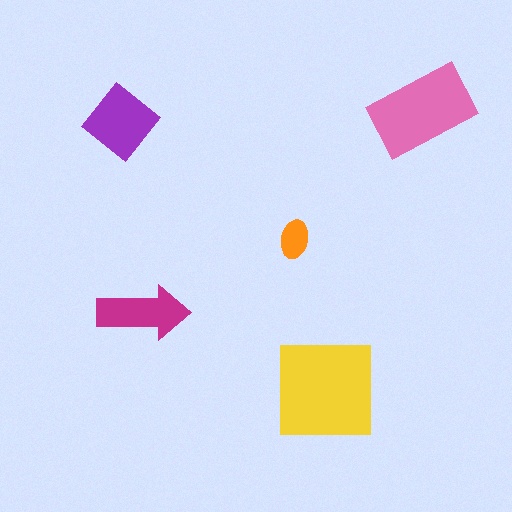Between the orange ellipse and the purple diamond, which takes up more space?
The purple diamond.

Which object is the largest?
The yellow square.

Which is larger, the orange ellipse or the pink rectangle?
The pink rectangle.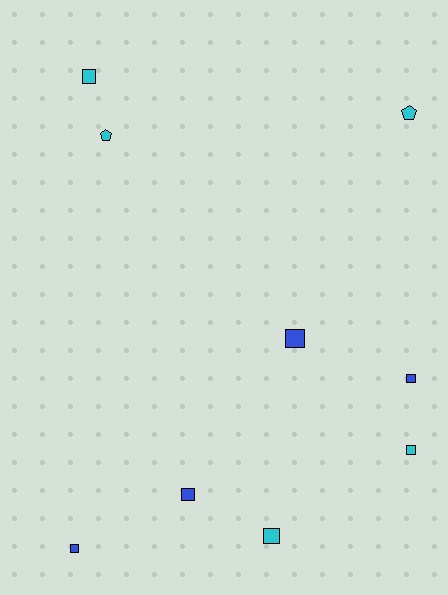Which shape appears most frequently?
Square, with 7 objects.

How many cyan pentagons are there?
There are 2 cyan pentagons.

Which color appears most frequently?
Cyan, with 5 objects.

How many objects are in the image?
There are 9 objects.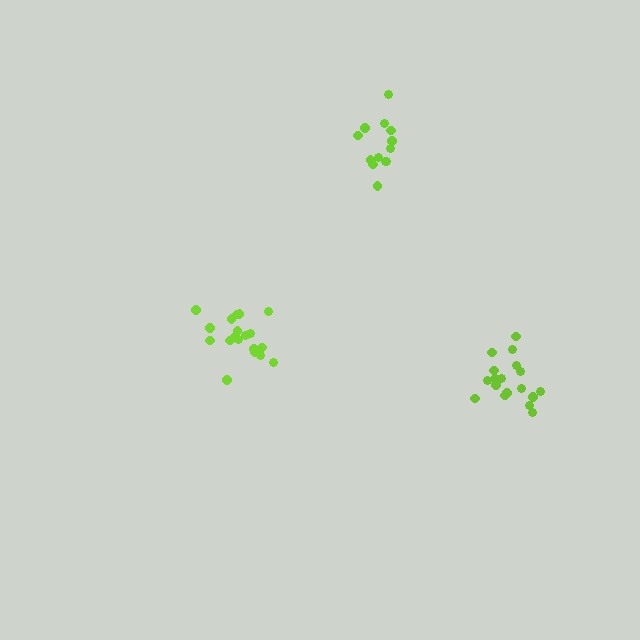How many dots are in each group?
Group 1: 19 dots, Group 2: 18 dots, Group 3: 13 dots (50 total).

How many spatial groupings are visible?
There are 3 spatial groupings.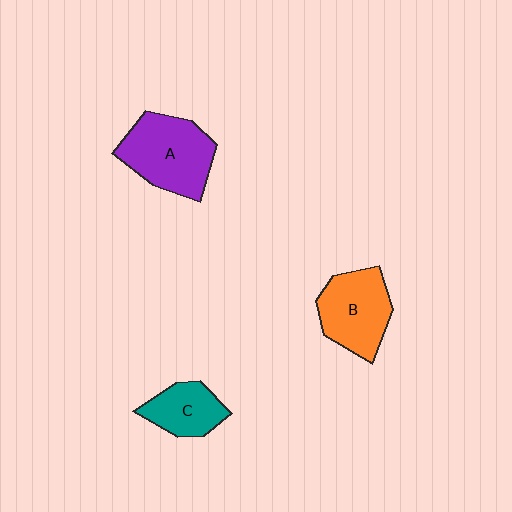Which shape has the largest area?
Shape A (purple).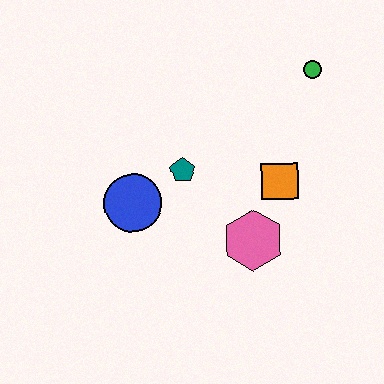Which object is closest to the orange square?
The pink hexagon is closest to the orange square.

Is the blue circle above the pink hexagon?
Yes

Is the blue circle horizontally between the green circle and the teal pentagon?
No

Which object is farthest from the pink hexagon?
The green circle is farthest from the pink hexagon.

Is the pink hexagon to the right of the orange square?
No